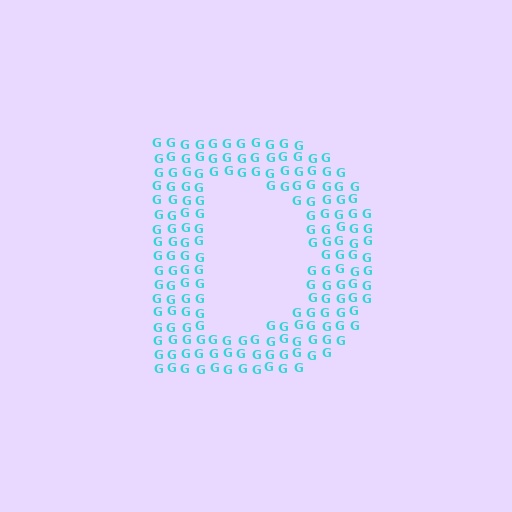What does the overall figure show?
The overall figure shows the letter D.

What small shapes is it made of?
It is made of small letter G's.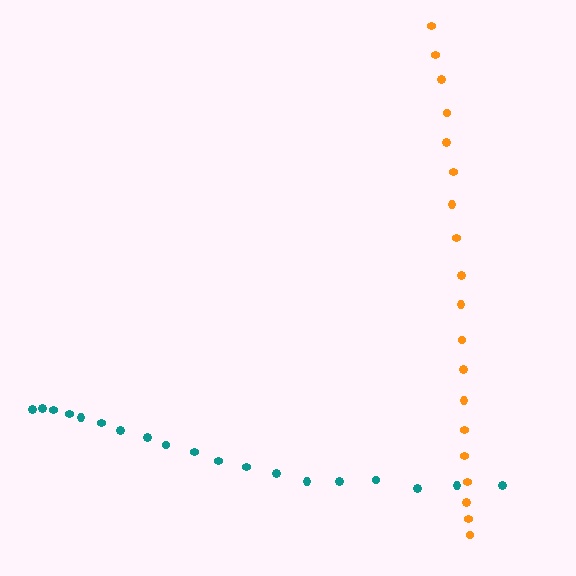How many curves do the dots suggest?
There are 2 distinct paths.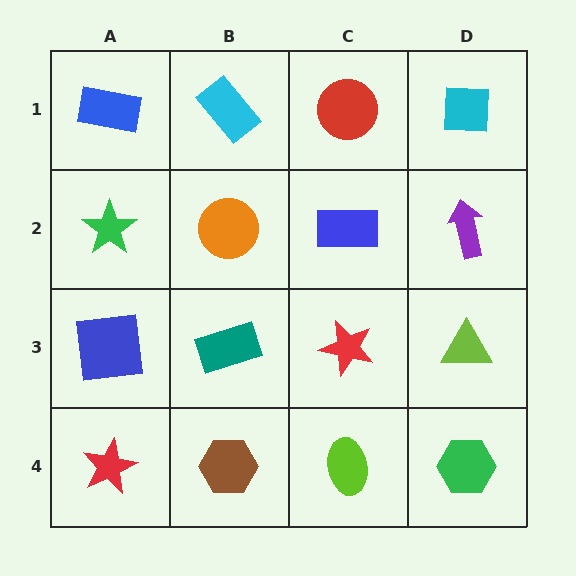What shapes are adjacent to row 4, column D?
A lime triangle (row 3, column D), a lime ellipse (row 4, column C).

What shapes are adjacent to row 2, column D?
A cyan square (row 1, column D), a lime triangle (row 3, column D), a blue rectangle (row 2, column C).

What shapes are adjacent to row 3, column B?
An orange circle (row 2, column B), a brown hexagon (row 4, column B), a blue square (row 3, column A), a red star (row 3, column C).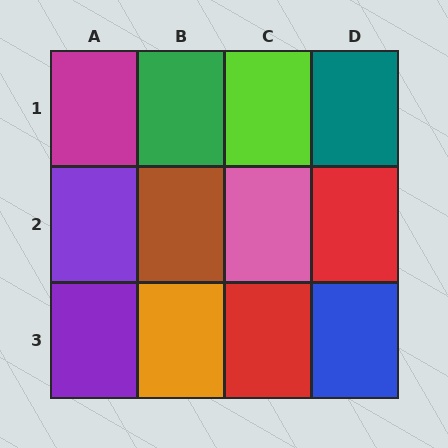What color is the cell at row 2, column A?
Purple.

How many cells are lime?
1 cell is lime.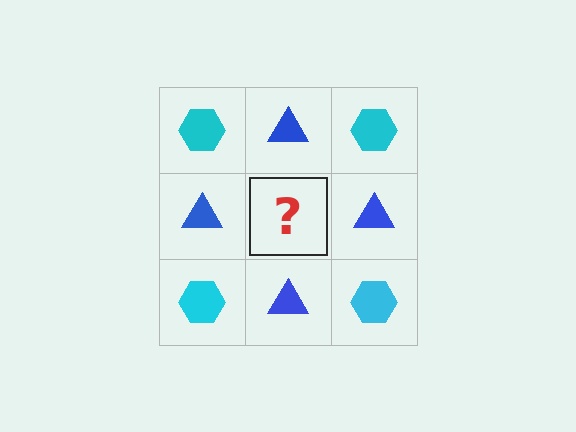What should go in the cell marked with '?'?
The missing cell should contain a cyan hexagon.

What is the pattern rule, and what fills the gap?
The rule is that it alternates cyan hexagon and blue triangle in a checkerboard pattern. The gap should be filled with a cyan hexagon.